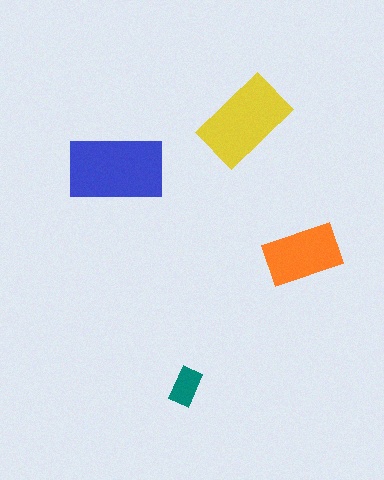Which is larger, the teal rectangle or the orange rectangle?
The orange one.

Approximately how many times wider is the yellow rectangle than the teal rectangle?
About 2.5 times wider.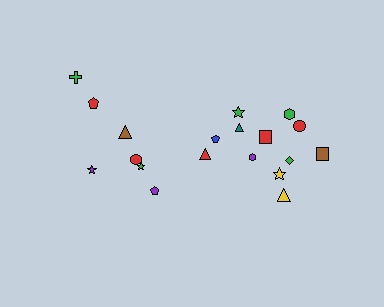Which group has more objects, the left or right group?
The right group.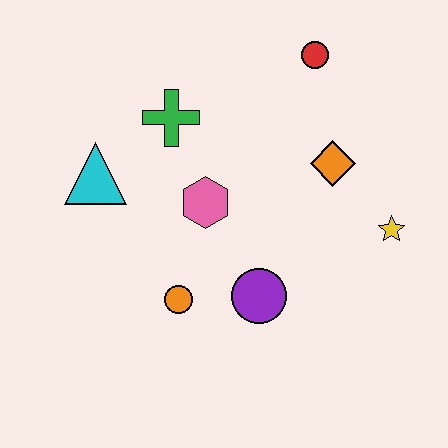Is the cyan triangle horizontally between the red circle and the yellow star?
No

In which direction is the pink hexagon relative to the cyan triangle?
The pink hexagon is to the right of the cyan triangle.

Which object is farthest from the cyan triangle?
The yellow star is farthest from the cyan triangle.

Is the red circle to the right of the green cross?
Yes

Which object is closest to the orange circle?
The purple circle is closest to the orange circle.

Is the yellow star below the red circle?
Yes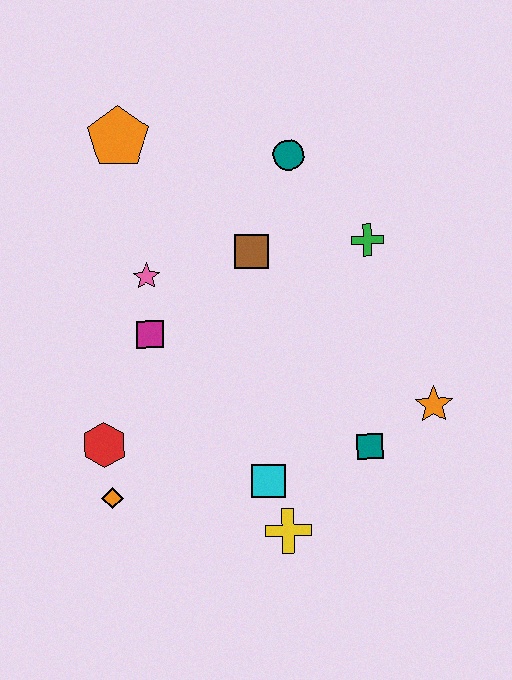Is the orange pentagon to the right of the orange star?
No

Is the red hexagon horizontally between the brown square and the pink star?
No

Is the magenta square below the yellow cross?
No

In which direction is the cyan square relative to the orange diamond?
The cyan square is to the right of the orange diamond.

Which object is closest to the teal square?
The orange star is closest to the teal square.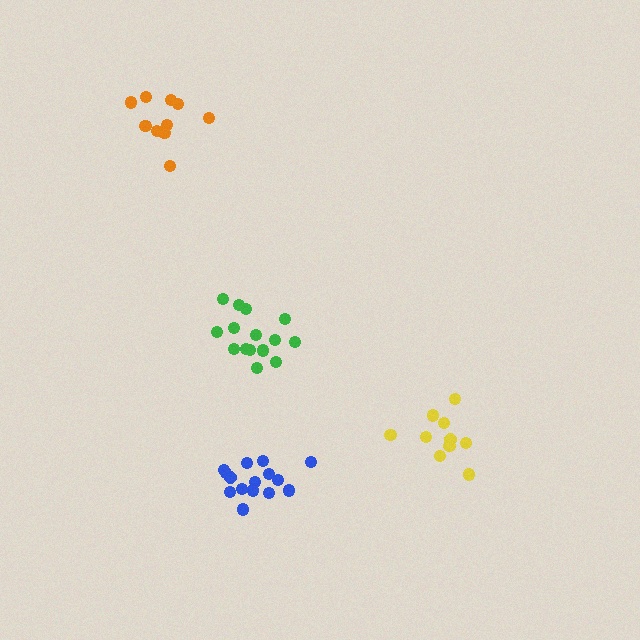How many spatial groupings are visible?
There are 4 spatial groupings.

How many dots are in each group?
Group 1: 15 dots, Group 2: 10 dots, Group 3: 15 dots, Group 4: 10 dots (50 total).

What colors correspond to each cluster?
The clusters are colored: green, yellow, blue, orange.